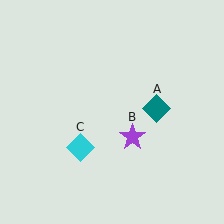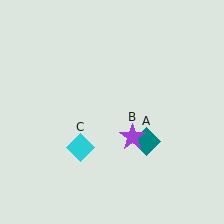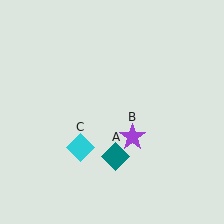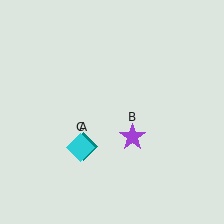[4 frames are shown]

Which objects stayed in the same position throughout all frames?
Purple star (object B) and cyan diamond (object C) remained stationary.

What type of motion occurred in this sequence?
The teal diamond (object A) rotated clockwise around the center of the scene.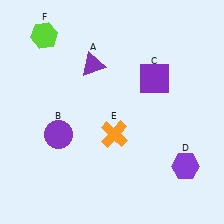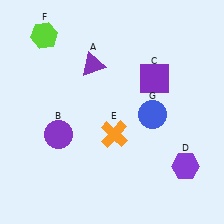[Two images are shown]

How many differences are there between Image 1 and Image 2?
There is 1 difference between the two images.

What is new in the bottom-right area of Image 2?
A blue circle (G) was added in the bottom-right area of Image 2.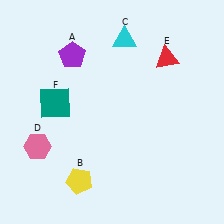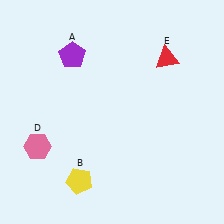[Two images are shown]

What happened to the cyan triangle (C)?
The cyan triangle (C) was removed in Image 2. It was in the top-right area of Image 1.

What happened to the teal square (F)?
The teal square (F) was removed in Image 2. It was in the top-left area of Image 1.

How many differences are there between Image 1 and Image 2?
There are 2 differences between the two images.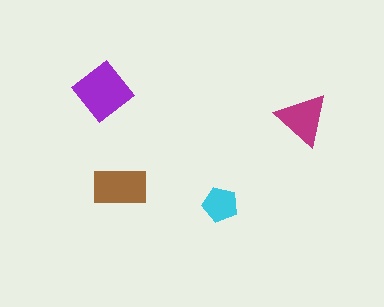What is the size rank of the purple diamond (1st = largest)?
1st.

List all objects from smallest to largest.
The cyan pentagon, the magenta triangle, the brown rectangle, the purple diamond.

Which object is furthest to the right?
The magenta triangle is rightmost.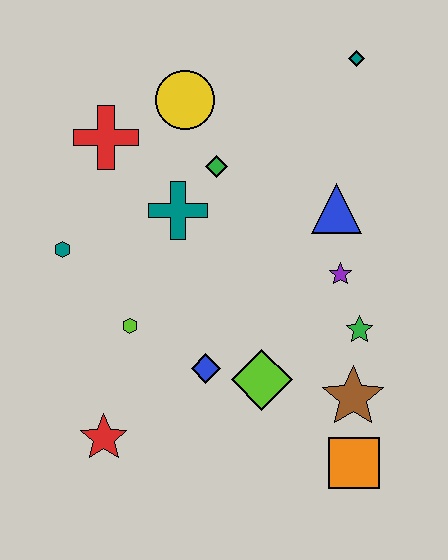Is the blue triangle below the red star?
No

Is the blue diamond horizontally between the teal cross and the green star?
Yes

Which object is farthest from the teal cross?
The orange square is farthest from the teal cross.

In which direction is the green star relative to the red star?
The green star is to the right of the red star.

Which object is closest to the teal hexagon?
The lime hexagon is closest to the teal hexagon.